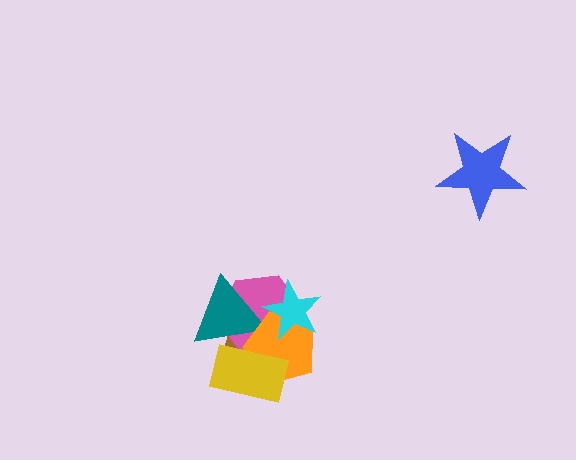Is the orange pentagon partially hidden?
Yes, it is partially covered by another shape.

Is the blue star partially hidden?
No, no other shape covers it.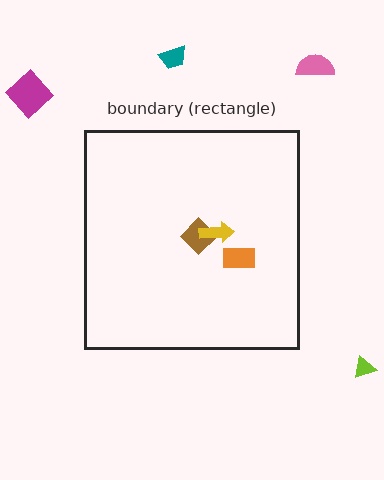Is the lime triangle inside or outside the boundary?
Outside.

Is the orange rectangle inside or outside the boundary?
Inside.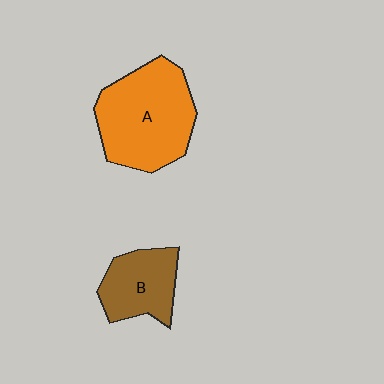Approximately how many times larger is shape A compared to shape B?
Approximately 1.8 times.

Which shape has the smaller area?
Shape B (brown).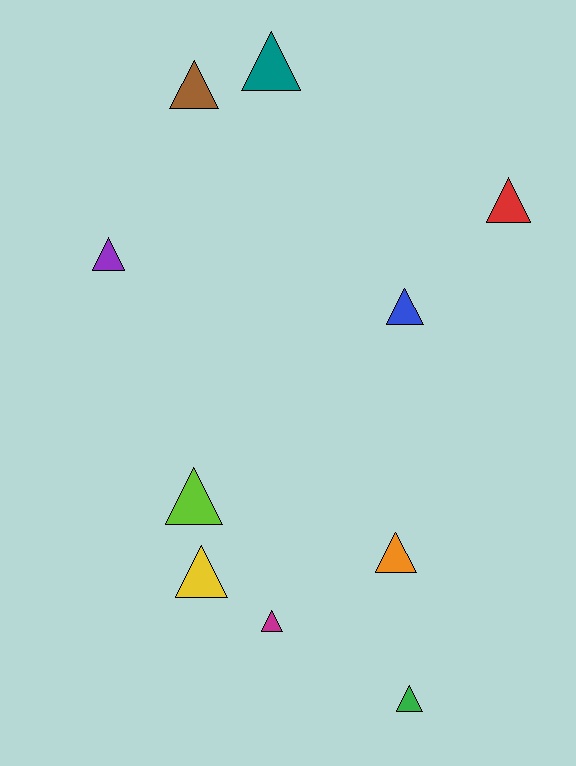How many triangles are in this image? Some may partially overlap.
There are 10 triangles.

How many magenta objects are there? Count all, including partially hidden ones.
There is 1 magenta object.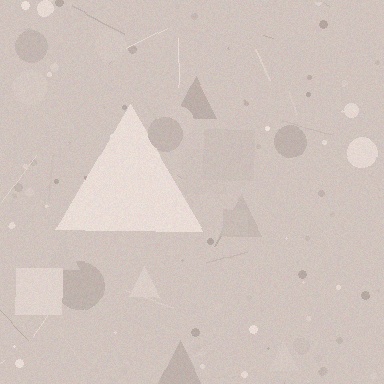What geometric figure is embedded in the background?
A triangle is embedded in the background.